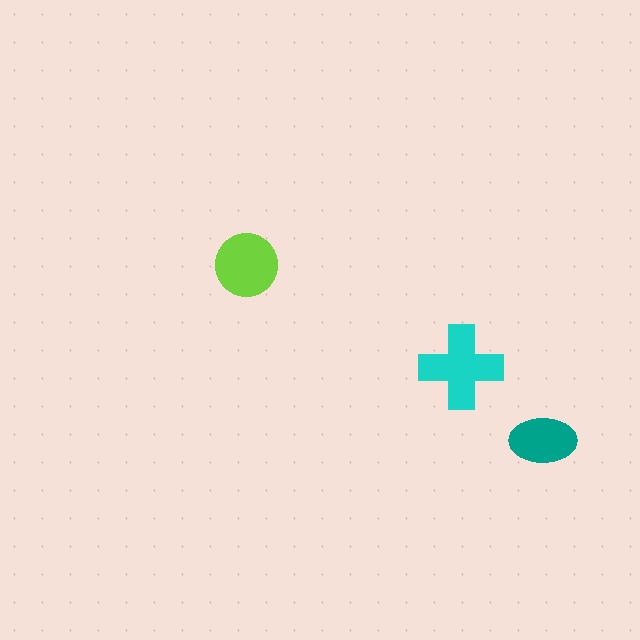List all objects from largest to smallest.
The cyan cross, the lime circle, the teal ellipse.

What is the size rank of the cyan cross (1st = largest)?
1st.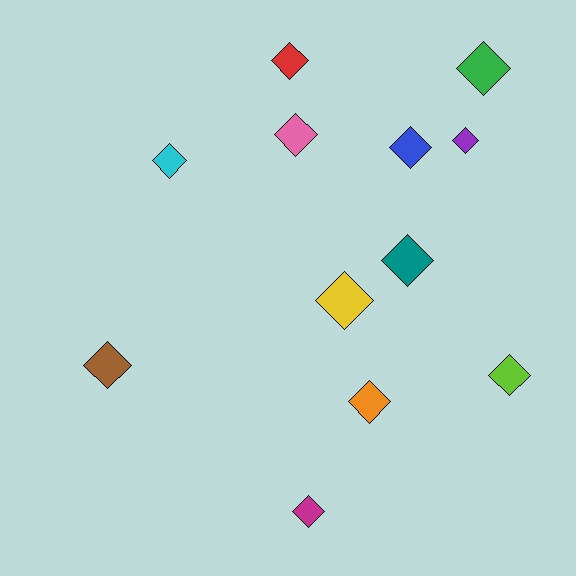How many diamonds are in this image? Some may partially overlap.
There are 12 diamonds.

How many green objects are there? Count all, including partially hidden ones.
There is 1 green object.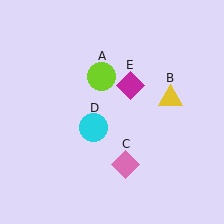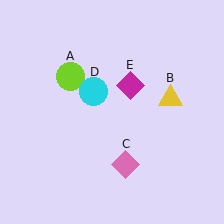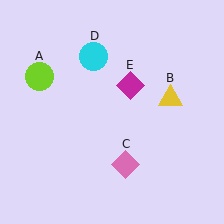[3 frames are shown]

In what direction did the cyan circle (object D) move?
The cyan circle (object D) moved up.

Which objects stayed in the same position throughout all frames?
Yellow triangle (object B) and pink diamond (object C) and magenta diamond (object E) remained stationary.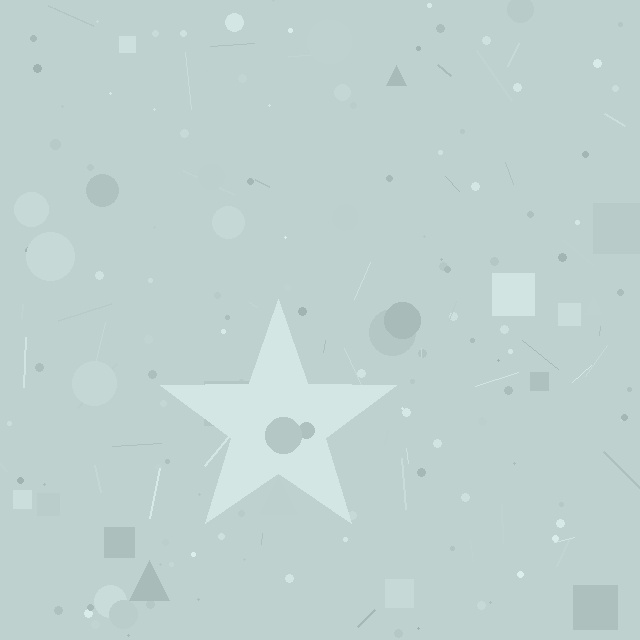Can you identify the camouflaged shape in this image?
The camouflaged shape is a star.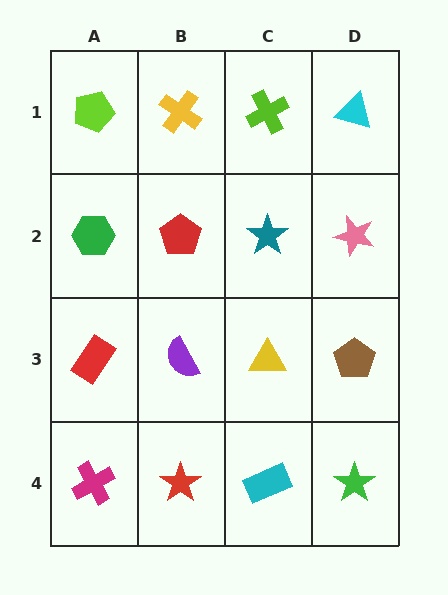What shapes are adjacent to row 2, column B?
A yellow cross (row 1, column B), a purple semicircle (row 3, column B), a green hexagon (row 2, column A), a teal star (row 2, column C).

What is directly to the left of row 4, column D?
A cyan rectangle.